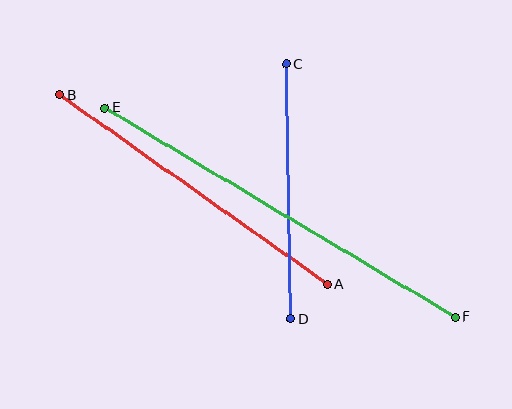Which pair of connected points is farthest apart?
Points E and F are farthest apart.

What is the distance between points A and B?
The distance is approximately 328 pixels.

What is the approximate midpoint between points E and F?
The midpoint is at approximately (280, 213) pixels.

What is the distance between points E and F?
The distance is approximately 408 pixels.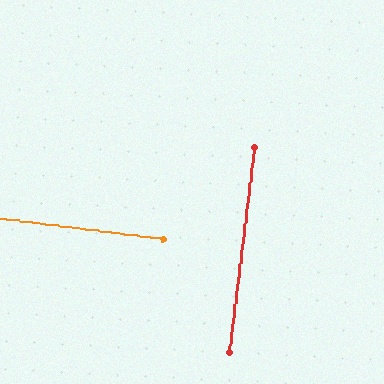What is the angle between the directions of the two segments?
Approximately 90 degrees.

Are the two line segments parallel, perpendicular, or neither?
Perpendicular — they meet at approximately 90°.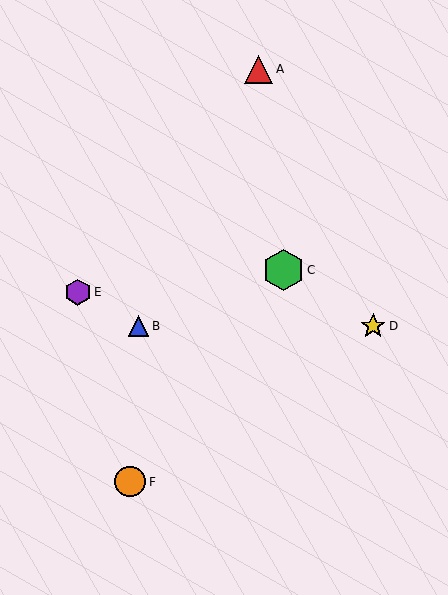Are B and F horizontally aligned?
No, B is at y≈326 and F is at y≈482.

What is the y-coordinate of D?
Object D is at y≈326.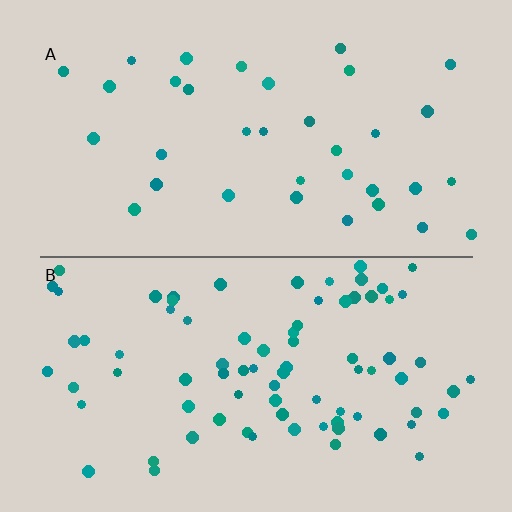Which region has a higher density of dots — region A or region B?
B (the bottom).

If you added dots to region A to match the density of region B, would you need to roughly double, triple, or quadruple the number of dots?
Approximately double.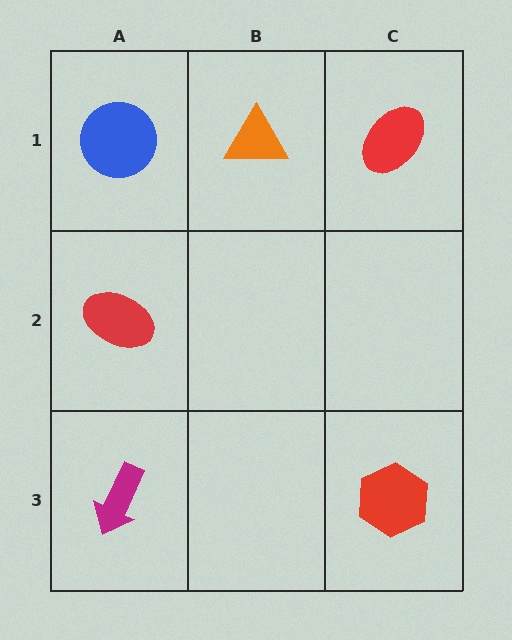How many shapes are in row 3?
2 shapes.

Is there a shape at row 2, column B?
No, that cell is empty.